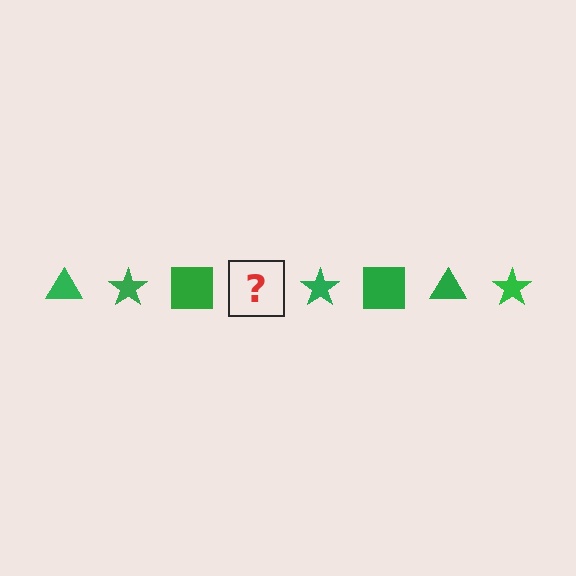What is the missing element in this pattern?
The missing element is a green triangle.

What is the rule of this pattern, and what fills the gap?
The rule is that the pattern cycles through triangle, star, square shapes in green. The gap should be filled with a green triangle.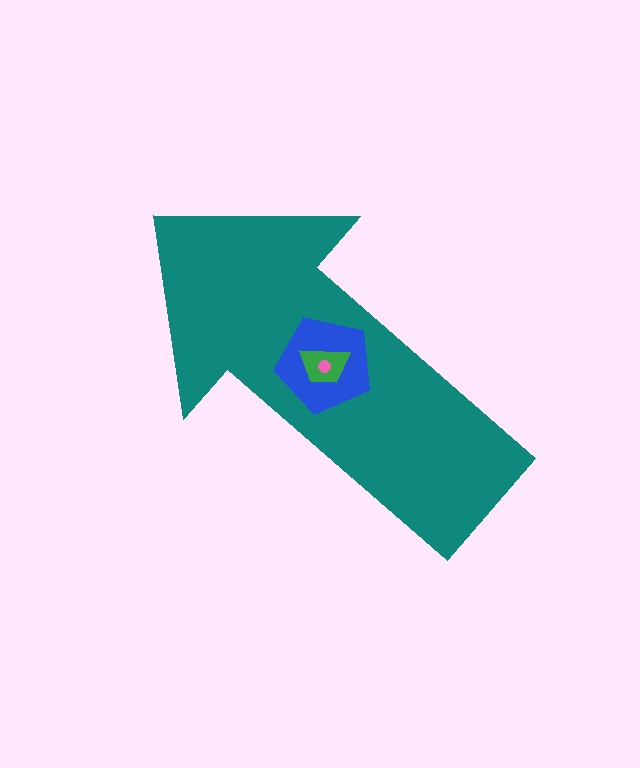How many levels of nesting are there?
4.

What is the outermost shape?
The teal arrow.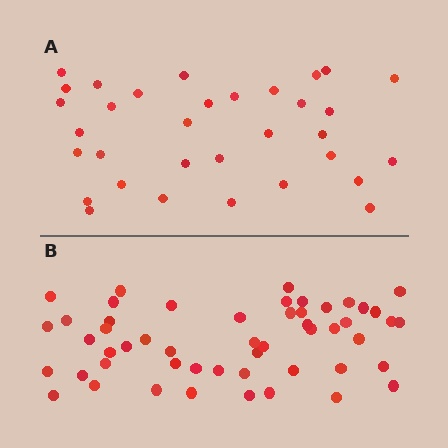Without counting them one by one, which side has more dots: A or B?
Region B (the bottom region) has more dots.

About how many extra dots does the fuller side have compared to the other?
Region B has approximately 20 more dots than region A.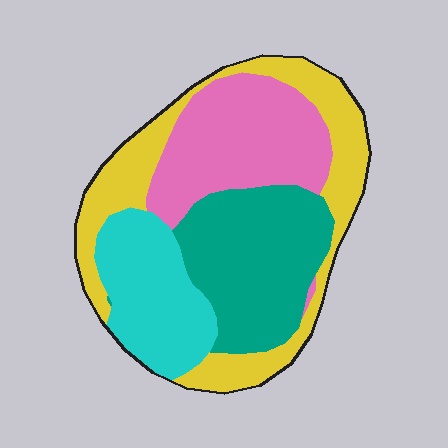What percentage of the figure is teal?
Teal covers 27% of the figure.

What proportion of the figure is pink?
Pink takes up about one quarter (1/4) of the figure.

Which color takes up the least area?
Cyan, at roughly 20%.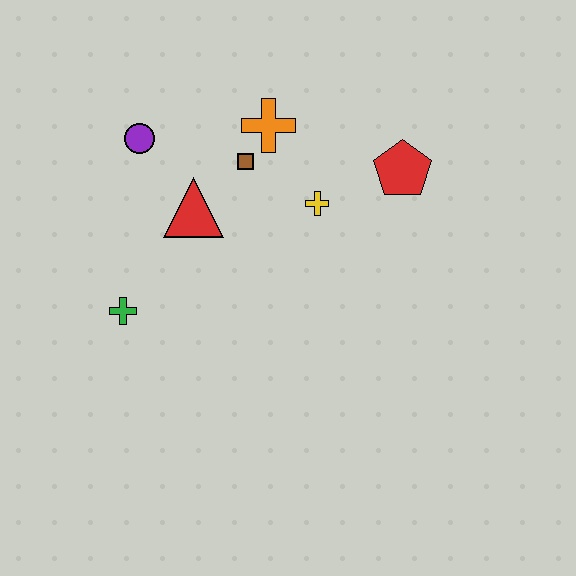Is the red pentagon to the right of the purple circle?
Yes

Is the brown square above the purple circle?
No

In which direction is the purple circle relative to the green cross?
The purple circle is above the green cross.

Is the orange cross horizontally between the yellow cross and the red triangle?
Yes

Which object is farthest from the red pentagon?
The green cross is farthest from the red pentagon.